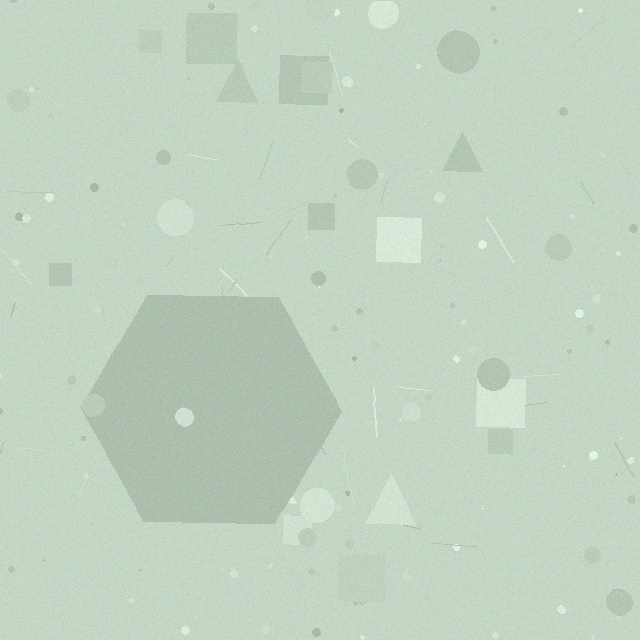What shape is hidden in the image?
A hexagon is hidden in the image.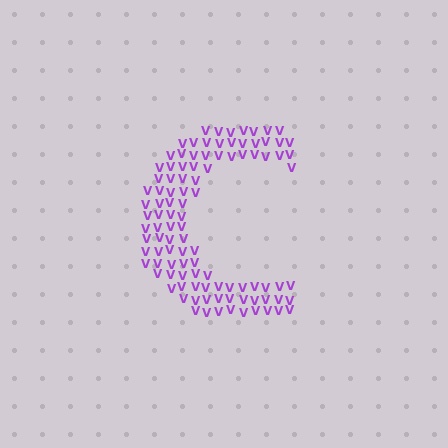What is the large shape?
The large shape is the letter C.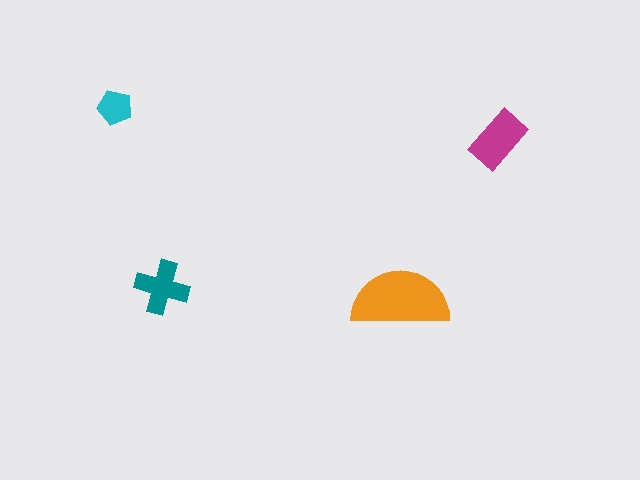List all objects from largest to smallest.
The orange semicircle, the magenta rectangle, the teal cross, the cyan pentagon.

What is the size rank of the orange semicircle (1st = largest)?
1st.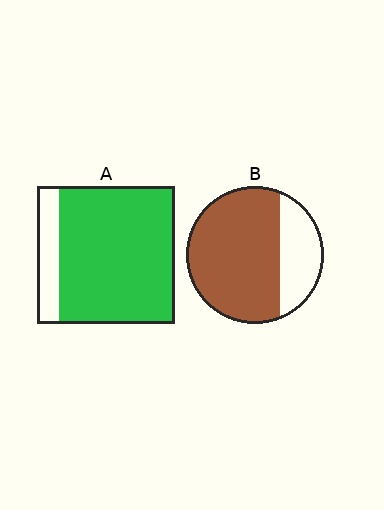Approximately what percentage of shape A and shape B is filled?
A is approximately 85% and B is approximately 75%.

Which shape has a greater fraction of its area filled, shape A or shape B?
Shape A.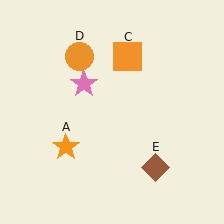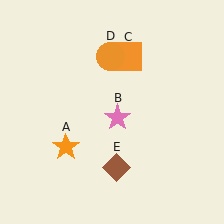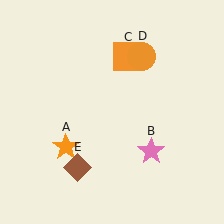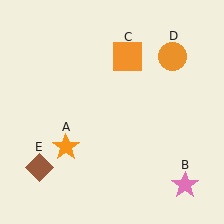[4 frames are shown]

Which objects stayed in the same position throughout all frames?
Orange star (object A) and orange square (object C) remained stationary.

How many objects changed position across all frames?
3 objects changed position: pink star (object B), orange circle (object D), brown diamond (object E).